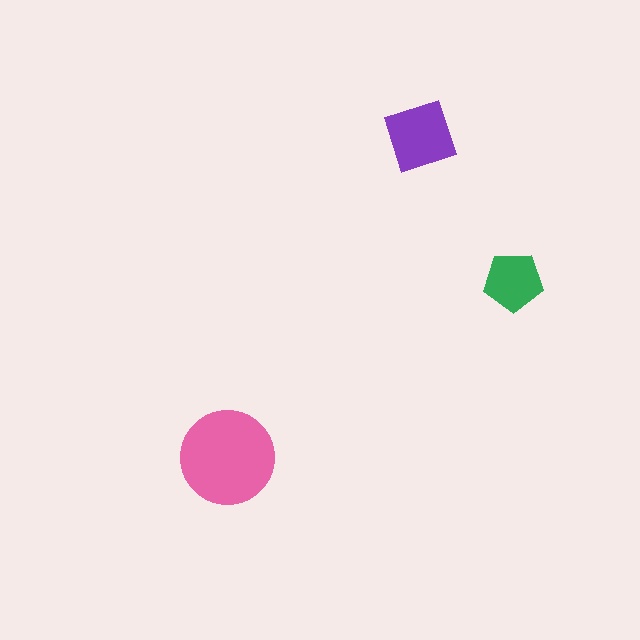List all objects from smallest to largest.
The green pentagon, the purple diamond, the pink circle.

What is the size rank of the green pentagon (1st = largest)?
3rd.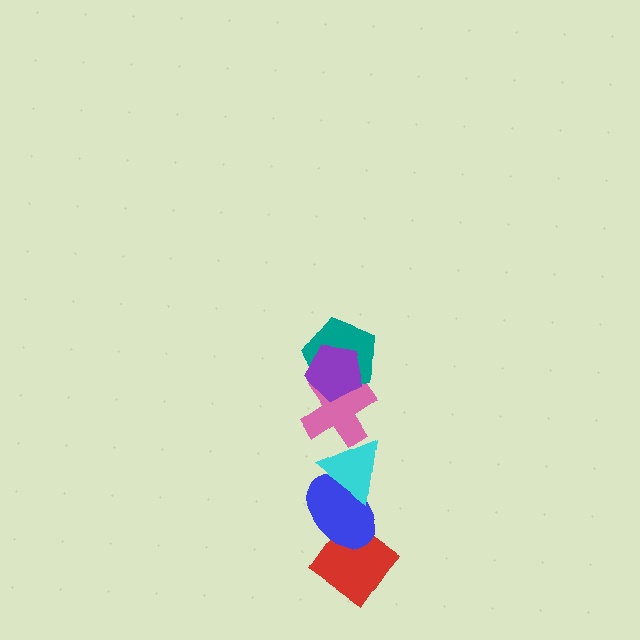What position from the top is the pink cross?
The pink cross is 3rd from the top.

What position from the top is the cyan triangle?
The cyan triangle is 4th from the top.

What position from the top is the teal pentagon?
The teal pentagon is 2nd from the top.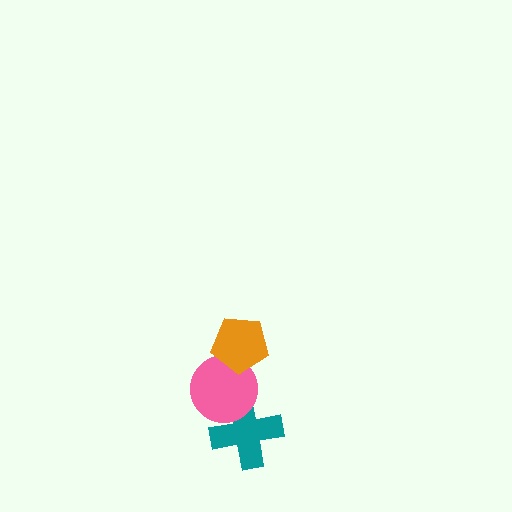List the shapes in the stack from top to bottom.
From top to bottom: the orange pentagon, the pink circle, the teal cross.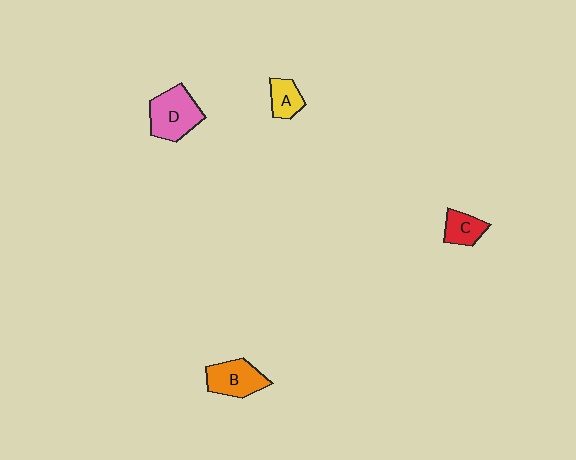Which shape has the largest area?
Shape D (pink).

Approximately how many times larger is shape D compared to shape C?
Approximately 1.9 times.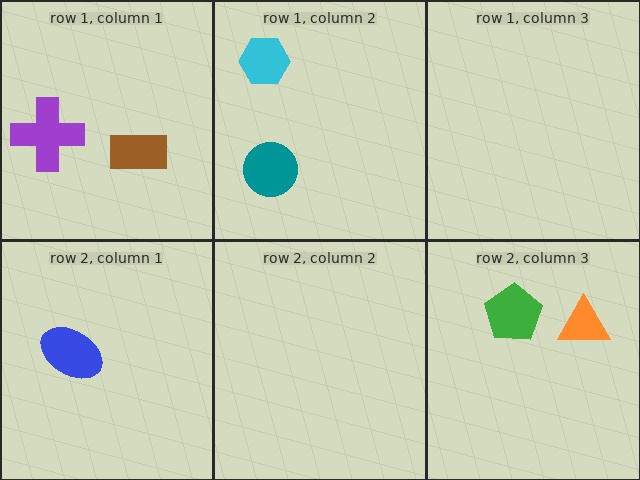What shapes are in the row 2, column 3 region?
The green pentagon, the orange triangle.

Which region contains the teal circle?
The row 1, column 2 region.